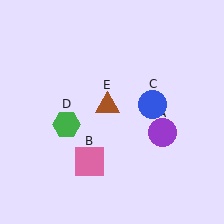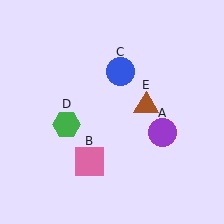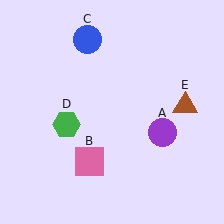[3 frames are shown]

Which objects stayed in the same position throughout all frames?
Purple circle (object A) and pink square (object B) and green hexagon (object D) remained stationary.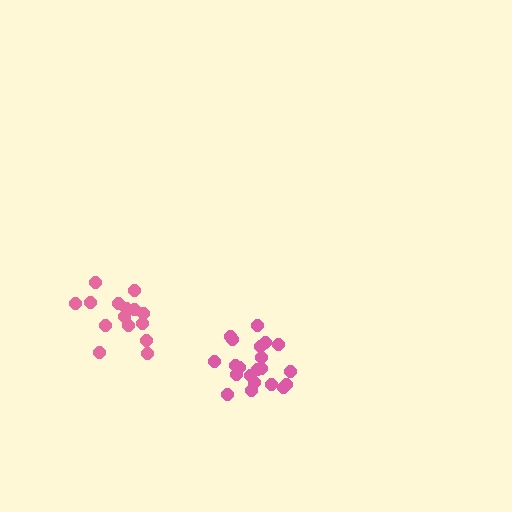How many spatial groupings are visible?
There are 2 spatial groupings.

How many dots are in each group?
Group 1: 15 dots, Group 2: 21 dots (36 total).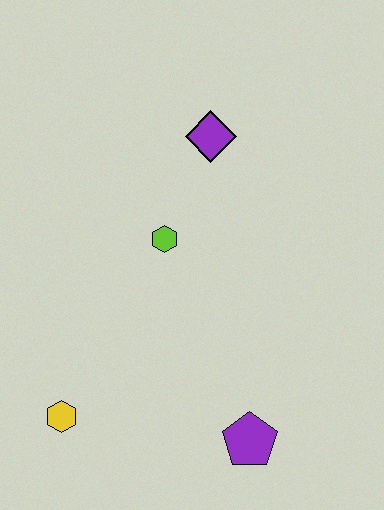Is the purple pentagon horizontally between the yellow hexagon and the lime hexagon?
No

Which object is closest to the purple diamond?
The lime hexagon is closest to the purple diamond.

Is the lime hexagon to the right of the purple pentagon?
No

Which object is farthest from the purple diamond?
The yellow hexagon is farthest from the purple diamond.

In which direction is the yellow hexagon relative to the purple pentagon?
The yellow hexagon is to the left of the purple pentagon.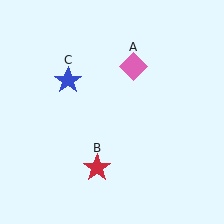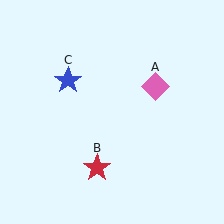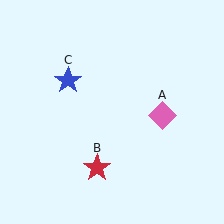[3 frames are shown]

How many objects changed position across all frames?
1 object changed position: pink diamond (object A).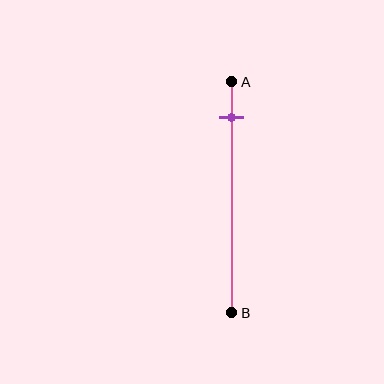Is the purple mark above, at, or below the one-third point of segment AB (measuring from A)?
The purple mark is above the one-third point of segment AB.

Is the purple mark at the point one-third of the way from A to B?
No, the mark is at about 15% from A, not at the 33% one-third point.